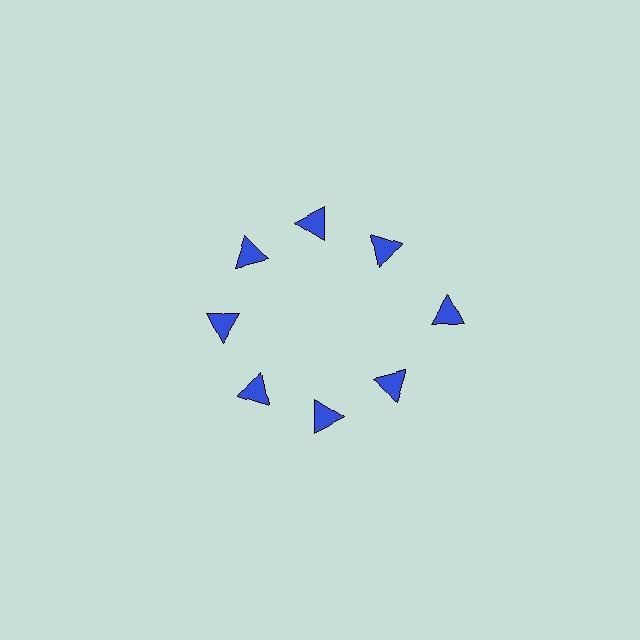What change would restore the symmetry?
The symmetry would be restored by moving it inward, back onto the ring so that all 8 triangles sit at equal angles and equal distance from the center.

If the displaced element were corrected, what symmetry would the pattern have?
It would have 8-fold rotational symmetry — the pattern would map onto itself every 45 degrees.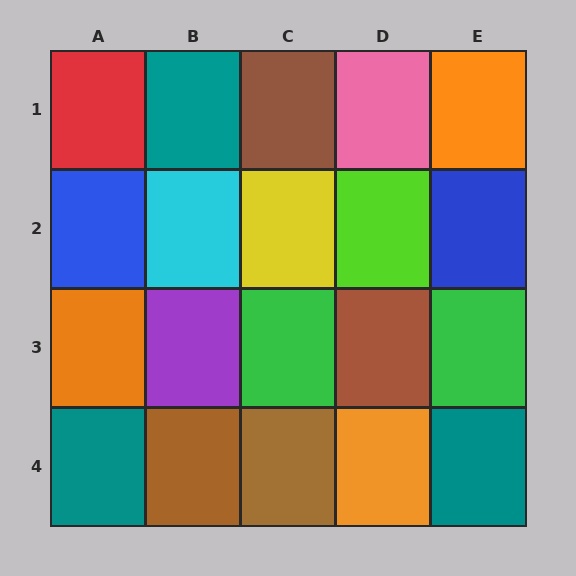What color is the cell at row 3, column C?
Green.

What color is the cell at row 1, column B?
Teal.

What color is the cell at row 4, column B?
Brown.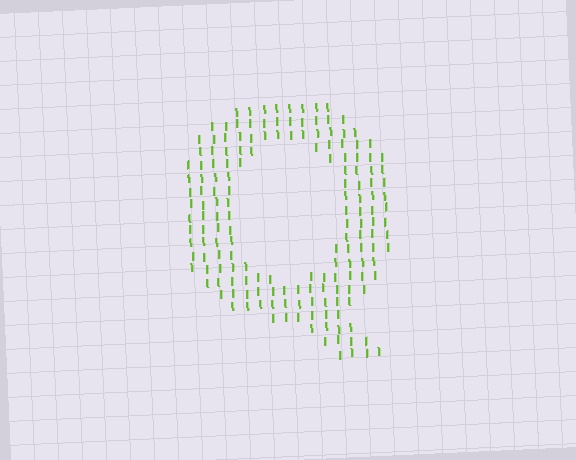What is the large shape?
The large shape is the letter Q.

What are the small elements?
The small elements are letter I's.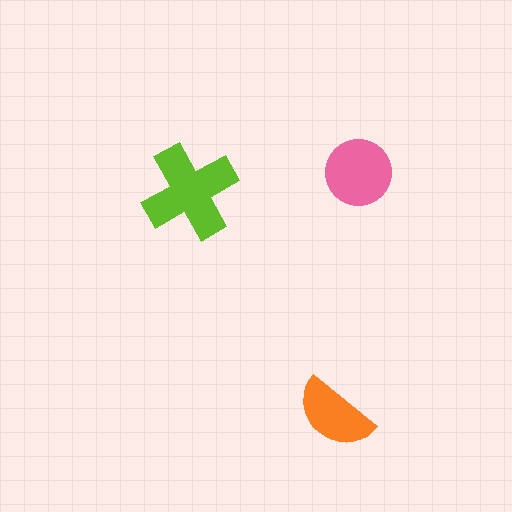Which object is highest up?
The pink circle is topmost.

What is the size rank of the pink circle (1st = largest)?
2nd.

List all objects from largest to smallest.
The lime cross, the pink circle, the orange semicircle.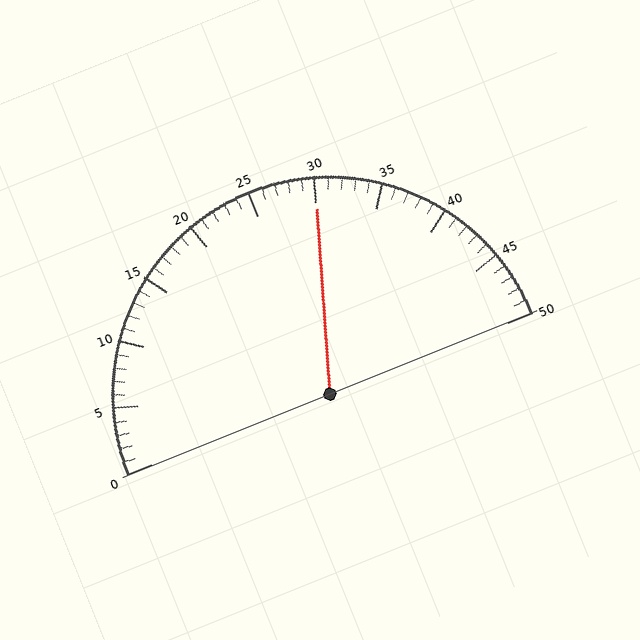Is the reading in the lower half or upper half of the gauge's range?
The reading is in the upper half of the range (0 to 50).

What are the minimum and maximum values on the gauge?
The gauge ranges from 0 to 50.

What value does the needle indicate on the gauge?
The needle indicates approximately 30.